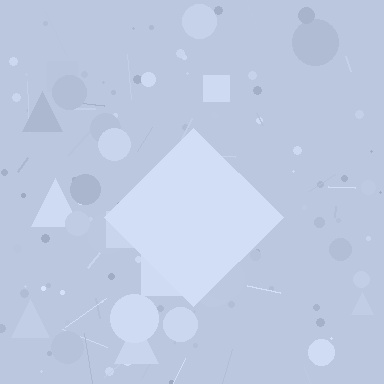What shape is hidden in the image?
A diamond is hidden in the image.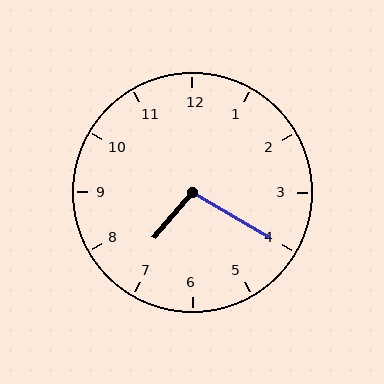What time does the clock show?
7:20.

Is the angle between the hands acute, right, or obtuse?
It is obtuse.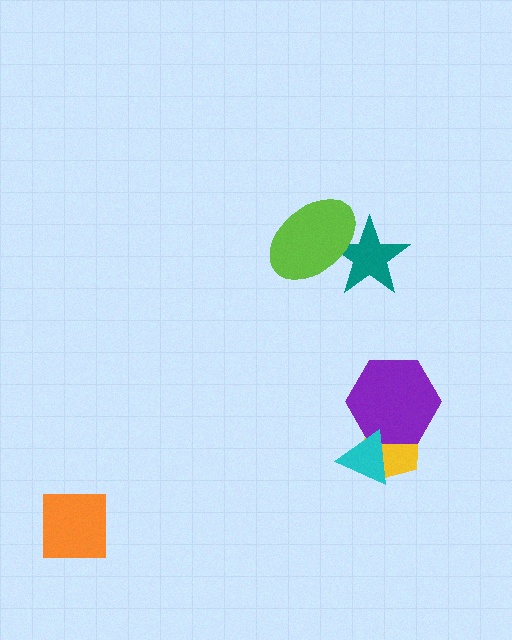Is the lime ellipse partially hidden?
No, no other shape covers it.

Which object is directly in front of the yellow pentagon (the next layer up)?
The purple hexagon is directly in front of the yellow pentagon.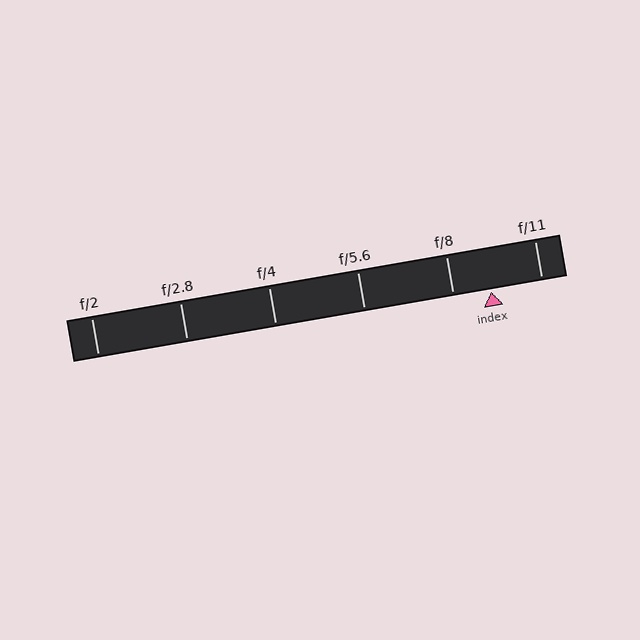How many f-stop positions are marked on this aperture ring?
There are 6 f-stop positions marked.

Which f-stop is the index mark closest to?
The index mark is closest to f/8.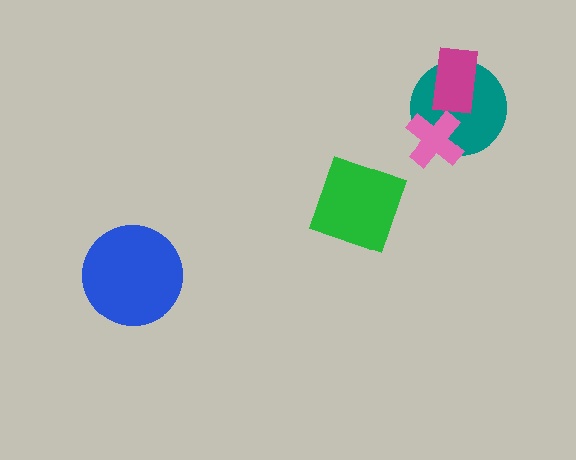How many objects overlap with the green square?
0 objects overlap with the green square.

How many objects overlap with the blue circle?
0 objects overlap with the blue circle.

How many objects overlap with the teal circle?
2 objects overlap with the teal circle.